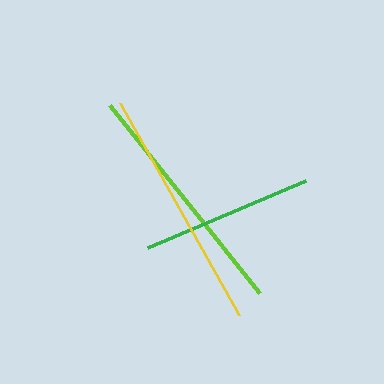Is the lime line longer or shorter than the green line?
The lime line is longer than the green line.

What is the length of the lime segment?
The lime segment is approximately 240 pixels long.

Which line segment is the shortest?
The green line is the shortest at approximately 172 pixels.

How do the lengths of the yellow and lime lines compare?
The yellow and lime lines are approximately the same length.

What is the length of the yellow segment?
The yellow segment is approximately 243 pixels long.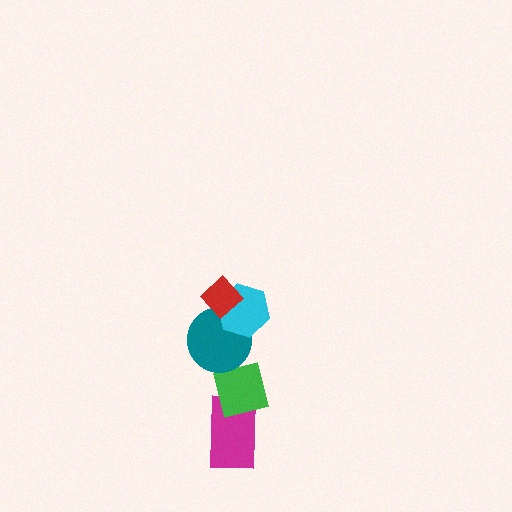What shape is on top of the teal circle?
The cyan hexagon is on top of the teal circle.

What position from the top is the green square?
The green square is 4th from the top.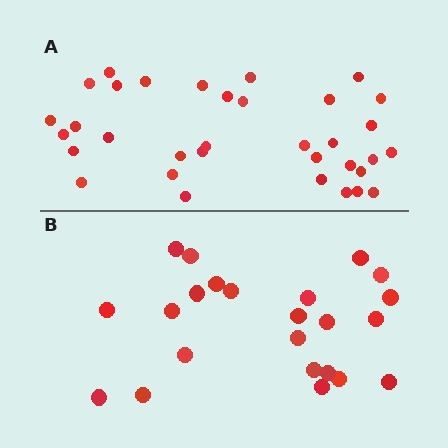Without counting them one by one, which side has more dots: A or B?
Region A (the top region) has more dots.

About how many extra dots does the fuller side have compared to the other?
Region A has roughly 12 or so more dots than region B.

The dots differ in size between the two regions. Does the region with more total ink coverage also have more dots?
No. Region B has more total ink coverage because its dots are larger, but region A actually contains more individual dots. Total area can be misleading — the number of items is what matters here.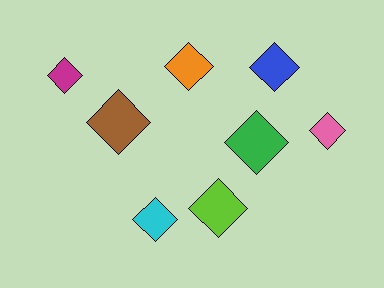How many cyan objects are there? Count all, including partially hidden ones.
There is 1 cyan object.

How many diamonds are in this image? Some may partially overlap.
There are 8 diamonds.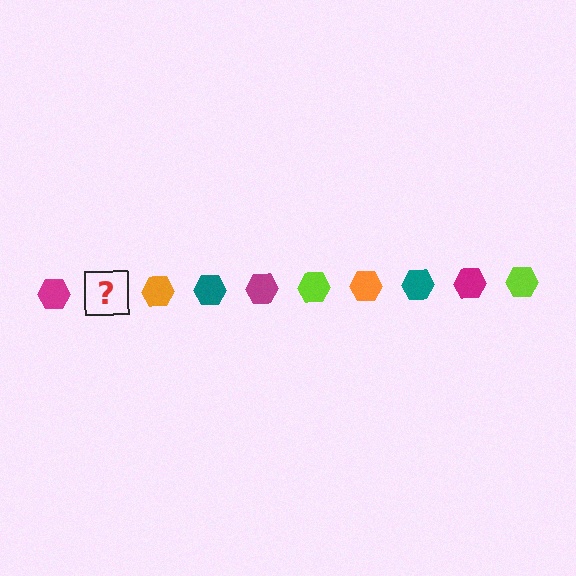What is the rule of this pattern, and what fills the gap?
The rule is that the pattern cycles through magenta, lime, orange, teal hexagons. The gap should be filled with a lime hexagon.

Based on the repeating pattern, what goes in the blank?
The blank should be a lime hexagon.